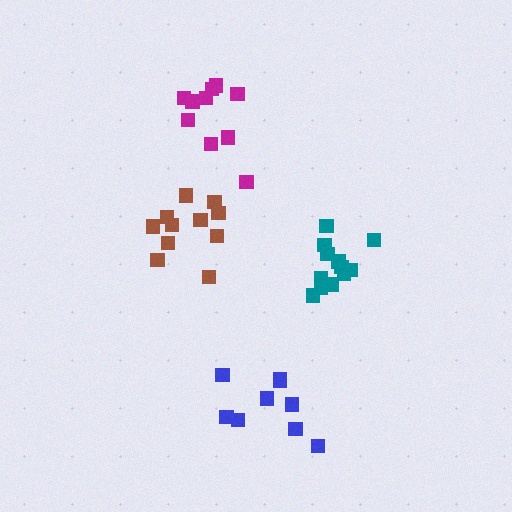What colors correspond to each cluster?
The clusters are colored: teal, magenta, brown, blue.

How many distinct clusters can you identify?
There are 4 distinct clusters.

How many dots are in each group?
Group 1: 12 dots, Group 2: 10 dots, Group 3: 11 dots, Group 4: 9 dots (42 total).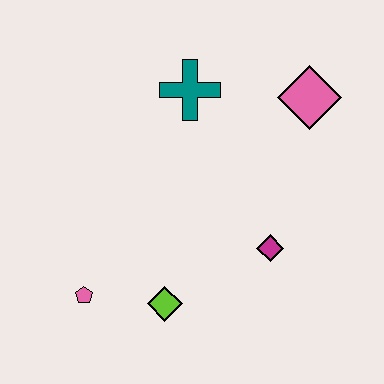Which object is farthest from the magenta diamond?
The pink pentagon is farthest from the magenta diamond.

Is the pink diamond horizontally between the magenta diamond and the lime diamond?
No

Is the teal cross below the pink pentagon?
No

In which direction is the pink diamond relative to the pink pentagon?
The pink diamond is to the right of the pink pentagon.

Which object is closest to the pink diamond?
The teal cross is closest to the pink diamond.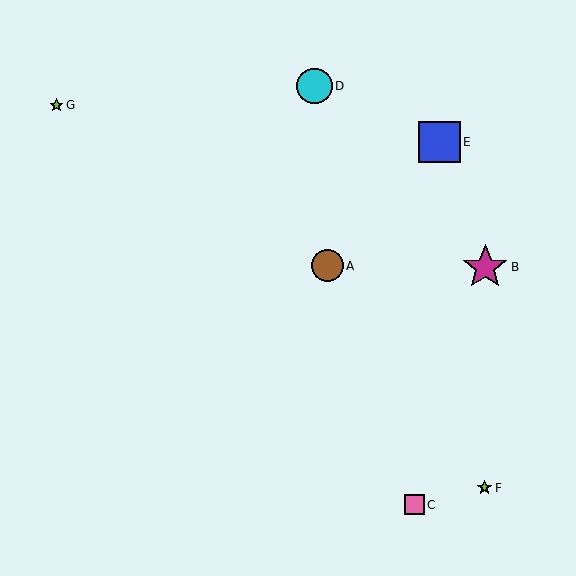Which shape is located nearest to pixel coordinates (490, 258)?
The magenta star (labeled B) at (485, 267) is nearest to that location.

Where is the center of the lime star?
The center of the lime star is at (485, 488).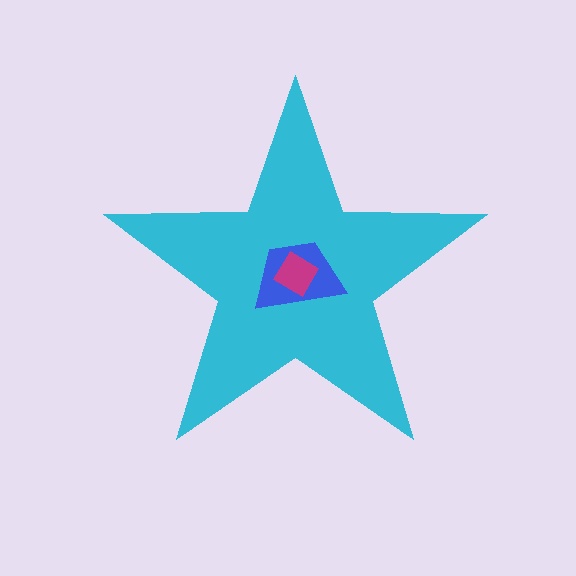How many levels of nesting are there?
3.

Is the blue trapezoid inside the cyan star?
Yes.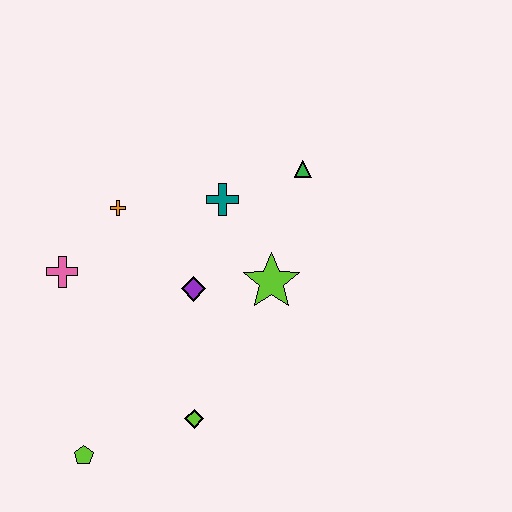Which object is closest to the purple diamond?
The lime star is closest to the purple diamond.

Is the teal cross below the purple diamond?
No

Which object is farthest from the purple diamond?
The lime pentagon is farthest from the purple diamond.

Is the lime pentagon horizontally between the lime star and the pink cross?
Yes